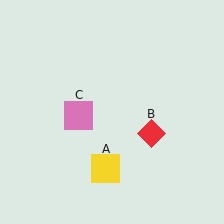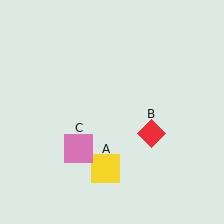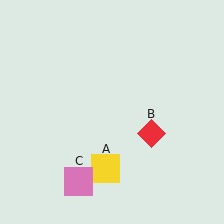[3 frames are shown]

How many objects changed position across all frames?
1 object changed position: pink square (object C).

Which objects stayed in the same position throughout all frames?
Yellow square (object A) and red diamond (object B) remained stationary.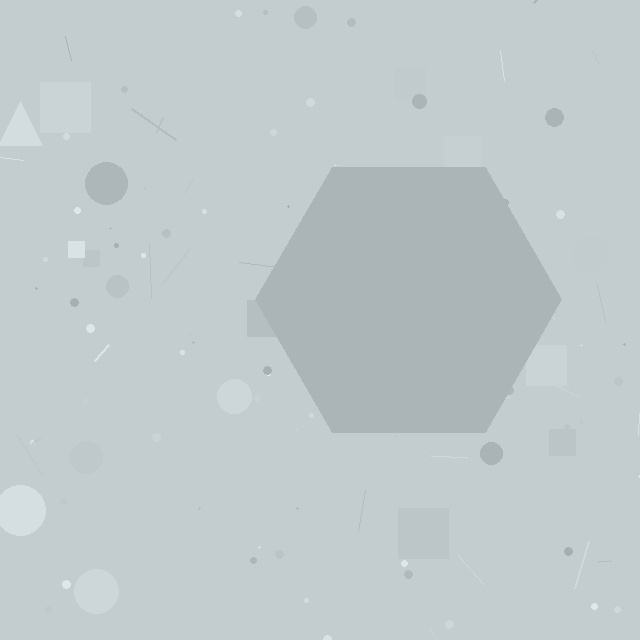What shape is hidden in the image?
A hexagon is hidden in the image.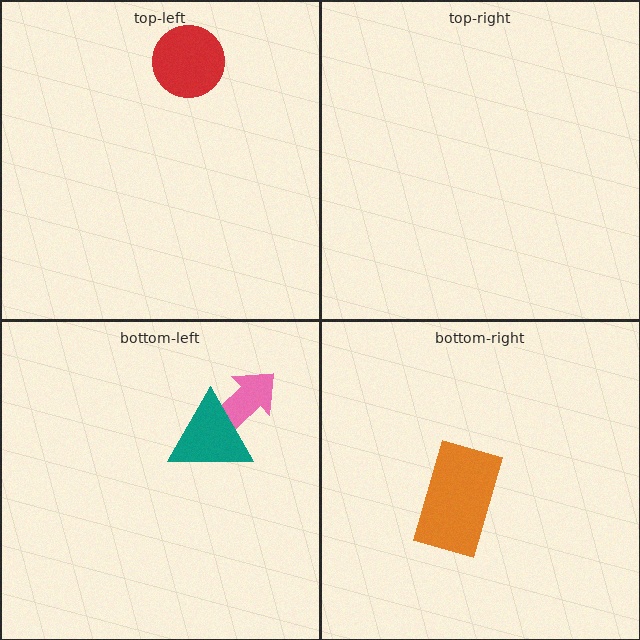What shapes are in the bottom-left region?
The pink arrow, the teal triangle.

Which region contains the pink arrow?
The bottom-left region.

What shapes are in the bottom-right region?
The orange rectangle.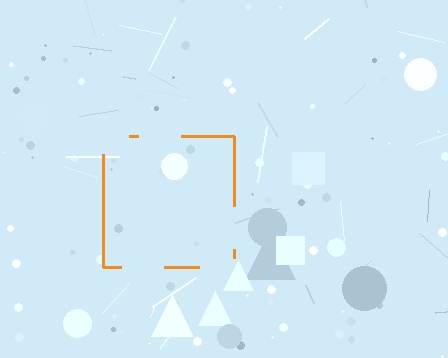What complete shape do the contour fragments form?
The contour fragments form a square.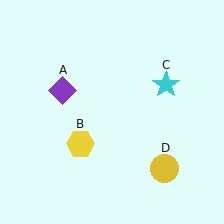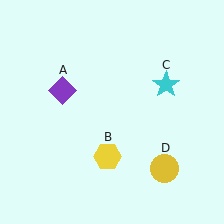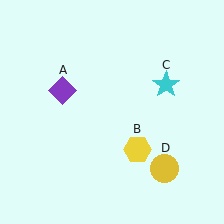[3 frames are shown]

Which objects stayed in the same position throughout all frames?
Purple diamond (object A) and cyan star (object C) and yellow circle (object D) remained stationary.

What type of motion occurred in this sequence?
The yellow hexagon (object B) rotated counterclockwise around the center of the scene.